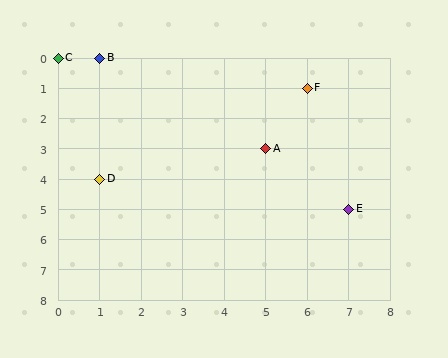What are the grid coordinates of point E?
Point E is at grid coordinates (7, 5).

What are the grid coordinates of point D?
Point D is at grid coordinates (1, 4).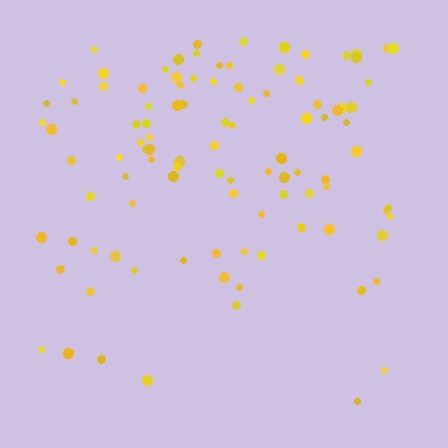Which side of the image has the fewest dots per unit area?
The bottom.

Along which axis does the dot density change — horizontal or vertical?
Vertical.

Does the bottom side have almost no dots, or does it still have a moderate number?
Still a moderate number, just noticeably fewer than the top.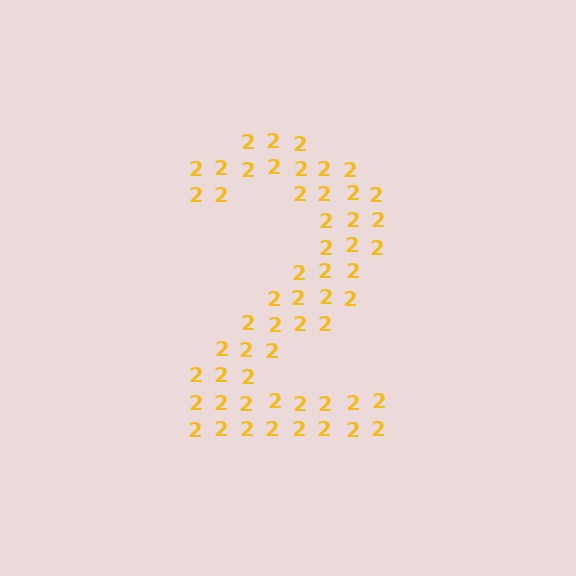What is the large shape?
The large shape is the digit 2.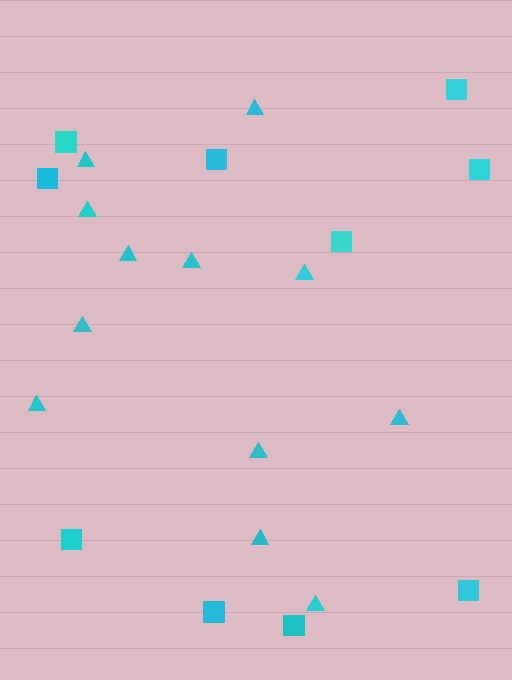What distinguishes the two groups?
There are 2 groups: one group of squares (10) and one group of triangles (12).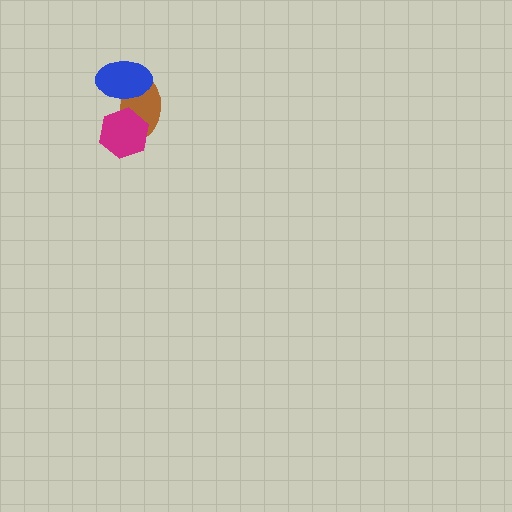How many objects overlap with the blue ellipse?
1 object overlaps with the blue ellipse.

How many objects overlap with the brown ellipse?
2 objects overlap with the brown ellipse.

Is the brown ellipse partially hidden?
Yes, it is partially covered by another shape.